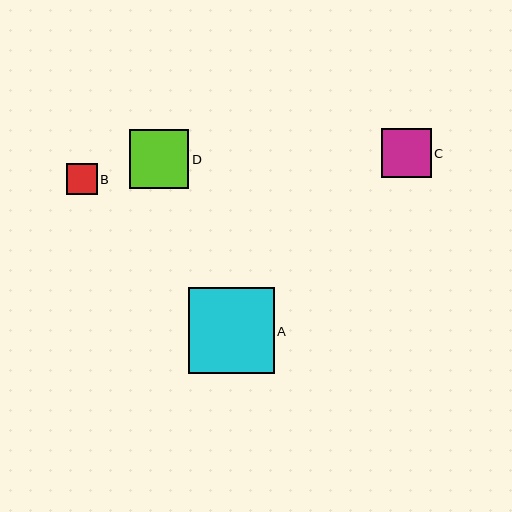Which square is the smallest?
Square B is the smallest with a size of approximately 31 pixels.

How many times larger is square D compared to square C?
Square D is approximately 1.2 times the size of square C.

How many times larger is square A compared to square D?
Square A is approximately 1.4 times the size of square D.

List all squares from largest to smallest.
From largest to smallest: A, D, C, B.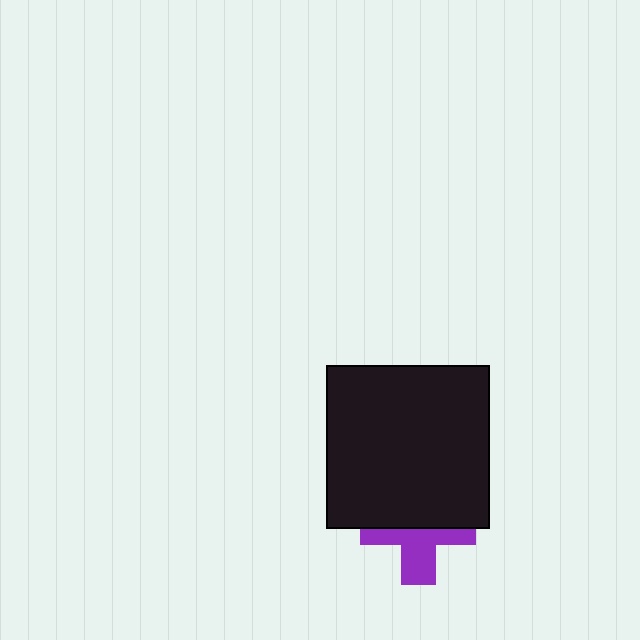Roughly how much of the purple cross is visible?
About half of it is visible (roughly 47%).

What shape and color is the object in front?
The object in front is a black square.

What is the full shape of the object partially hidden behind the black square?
The partially hidden object is a purple cross.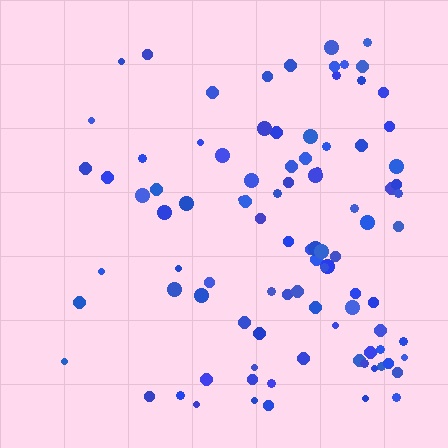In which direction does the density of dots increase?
From left to right, with the right side densest.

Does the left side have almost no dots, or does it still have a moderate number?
Still a moderate number, just noticeably fewer than the right.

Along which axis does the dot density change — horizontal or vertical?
Horizontal.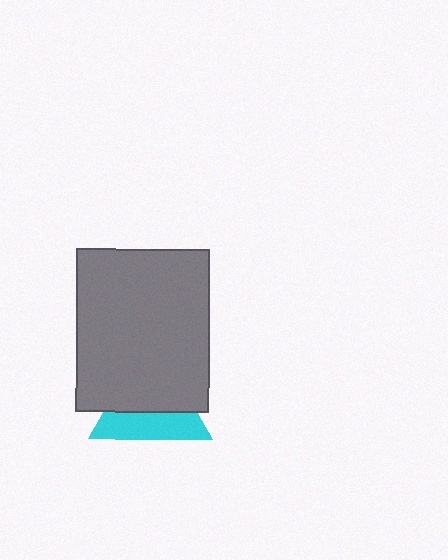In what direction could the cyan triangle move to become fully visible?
The cyan triangle could move down. That would shift it out from behind the gray rectangle entirely.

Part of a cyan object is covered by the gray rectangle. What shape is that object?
It is a triangle.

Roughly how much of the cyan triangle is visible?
A small part of it is visible (roughly 42%).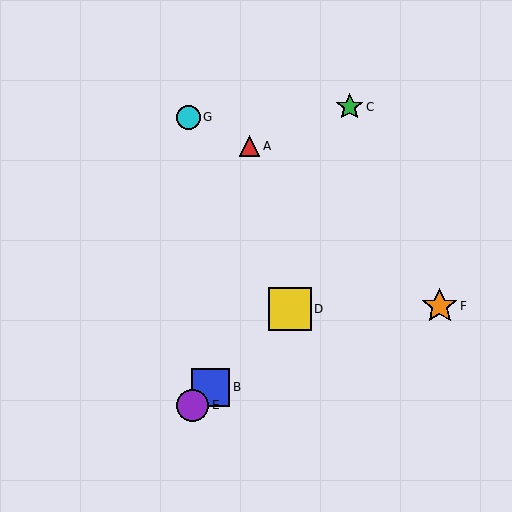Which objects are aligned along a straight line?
Objects B, D, E are aligned along a straight line.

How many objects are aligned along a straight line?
3 objects (B, D, E) are aligned along a straight line.